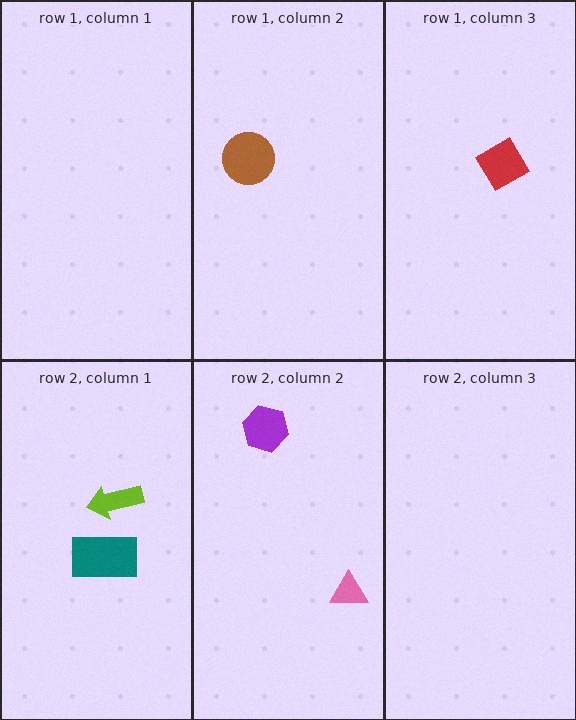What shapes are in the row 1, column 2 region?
The brown circle.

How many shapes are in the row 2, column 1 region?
2.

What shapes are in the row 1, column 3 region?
The red diamond.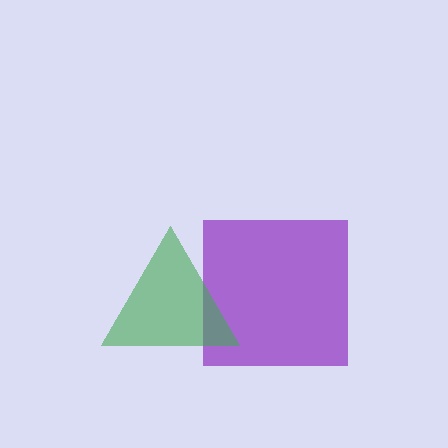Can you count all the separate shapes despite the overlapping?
Yes, there are 2 separate shapes.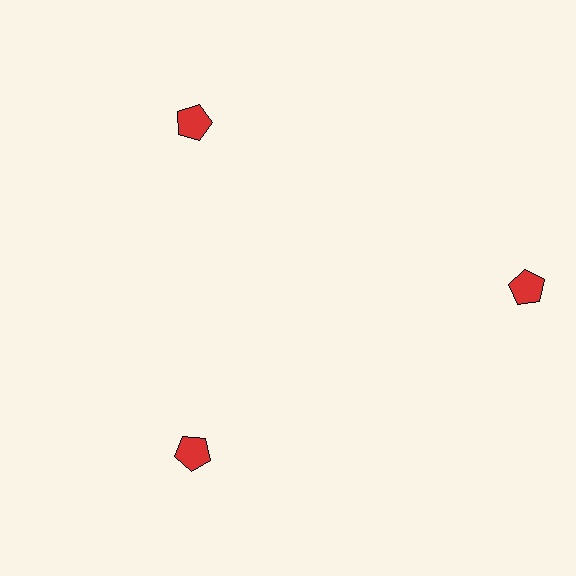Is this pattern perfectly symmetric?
No. The 3 red pentagons are arranged in a ring, but one element near the 3 o'clock position is pushed outward from the center, breaking the 3-fold rotational symmetry.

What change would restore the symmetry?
The symmetry would be restored by moving it inward, back onto the ring so that all 3 pentagons sit at equal angles and equal distance from the center.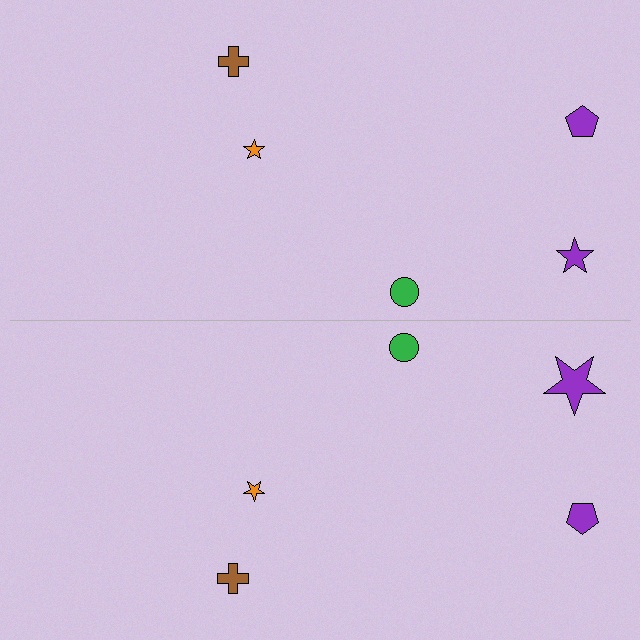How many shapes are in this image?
There are 10 shapes in this image.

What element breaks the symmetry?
The purple star on the bottom side has a different size than its mirror counterpart.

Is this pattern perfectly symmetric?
No, the pattern is not perfectly symmetric. The purple star on the bottom side has a different size than its mirror counterpart.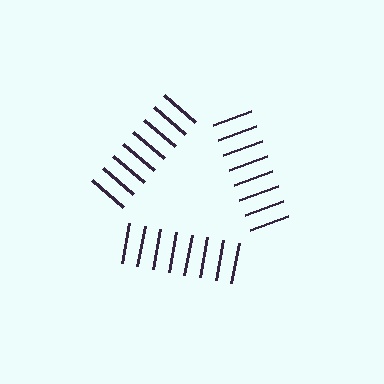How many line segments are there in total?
24 — 8 along each of the 3 edges.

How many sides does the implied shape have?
3 sides — the line-ends trace a triangle.